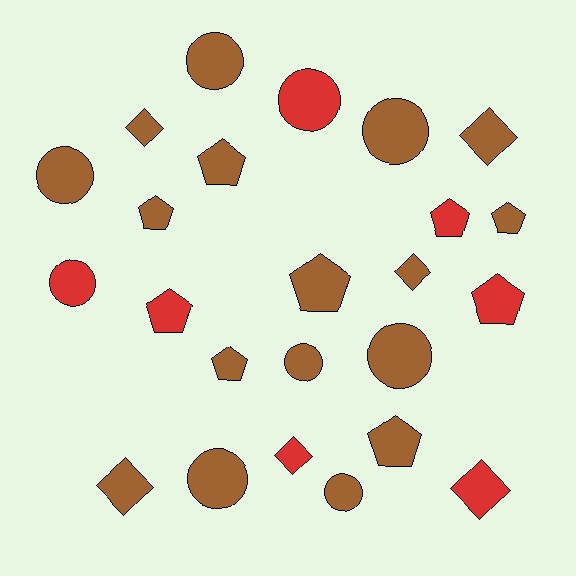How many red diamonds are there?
There are 2 red diamonds.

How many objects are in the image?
There are 24 objects.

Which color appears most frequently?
Brown, with 17 objects.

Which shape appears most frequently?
Pentagon, with 9 objects.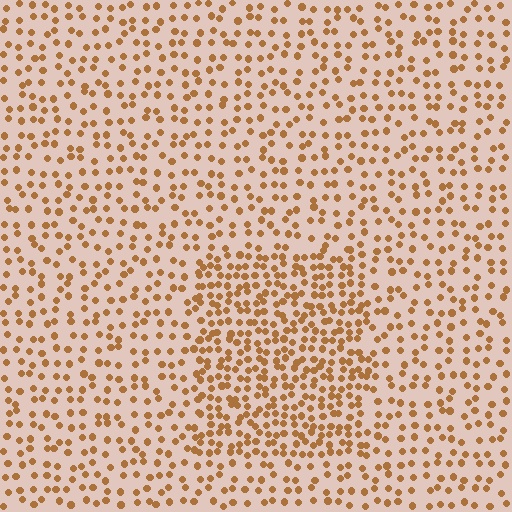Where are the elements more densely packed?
The elements are more densely packed inside the rectangle boundary.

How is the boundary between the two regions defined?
The boundary is defined by a change in element density (approximately 1.9x ratio). All elements are the same color, size, and shape.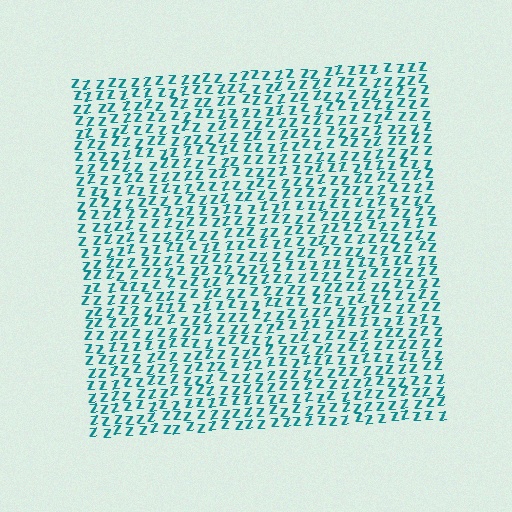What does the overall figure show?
The overall figure shows a square.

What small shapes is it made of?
It is made of small letter Z's.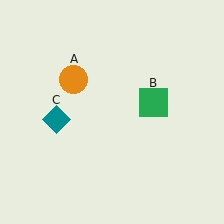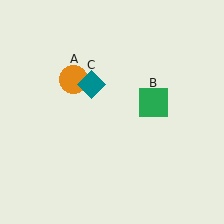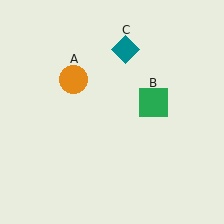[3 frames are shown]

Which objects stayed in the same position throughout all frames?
Orange circle (object A) and green square (object B) remained stationary.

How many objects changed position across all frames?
1 object changed position: teal diamond (object C).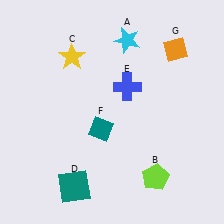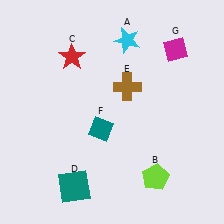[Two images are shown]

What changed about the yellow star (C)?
In Image 1, C is yellow. In Image 2, it changed to red.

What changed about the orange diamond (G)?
In Image 1, G is orange. In Image 2, it changed to magenta.